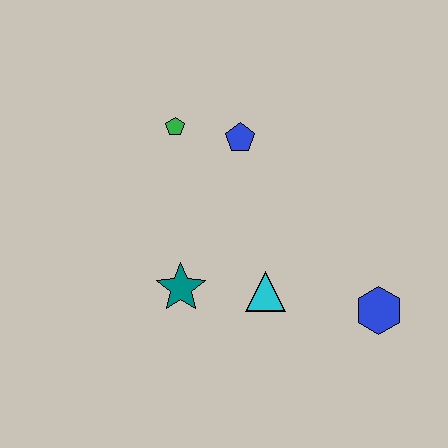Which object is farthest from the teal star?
The blue hexagon is farthest from the teal star.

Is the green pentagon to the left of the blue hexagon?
Yes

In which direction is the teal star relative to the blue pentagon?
The teal star is below the blue pentagon.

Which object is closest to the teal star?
The cyan triangle is closest to the teal star.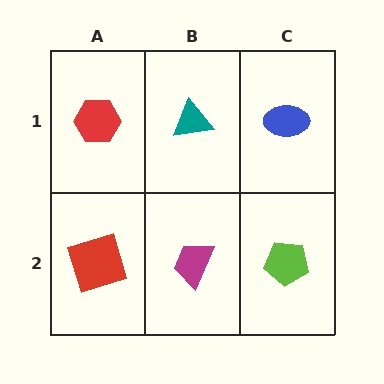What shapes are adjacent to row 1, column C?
A lime pentagon (row 2, column C), a teal triangle (row 1, column B).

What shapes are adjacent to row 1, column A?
A red square (row 2, column A), a teal triangle (row 1, column B).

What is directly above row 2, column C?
A blue ellipse.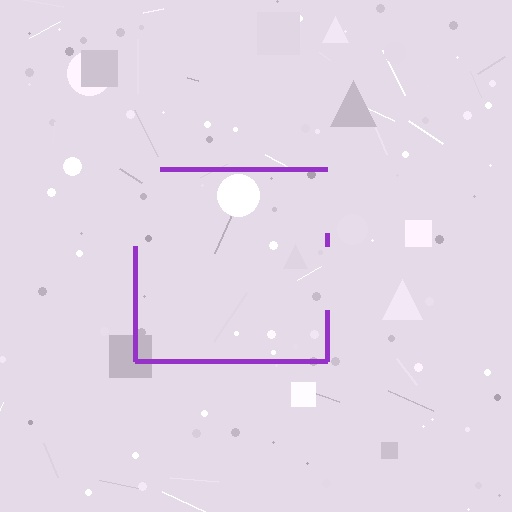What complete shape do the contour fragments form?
The contour fragments form a square.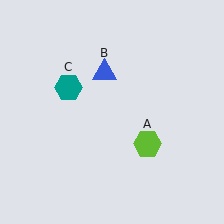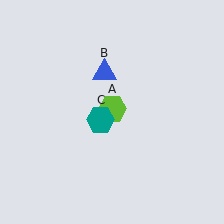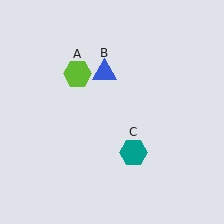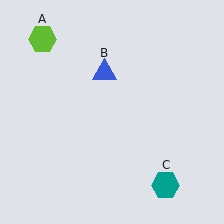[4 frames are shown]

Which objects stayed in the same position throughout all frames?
Blue triangle (object B) remained stationary.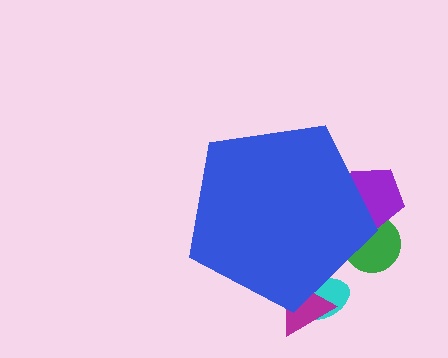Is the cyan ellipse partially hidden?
Yes, the cyan ellipse is partially hidden behind the blue pentagon.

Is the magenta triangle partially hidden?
Yes, the magenta triangle is partially hidden behind the blue pentagon.